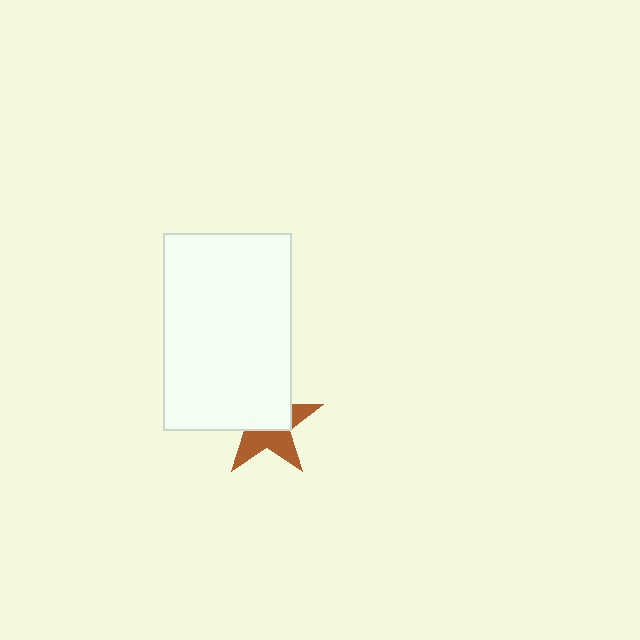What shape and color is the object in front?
The object in front is a white rectangle.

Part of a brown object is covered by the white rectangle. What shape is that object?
It is a star.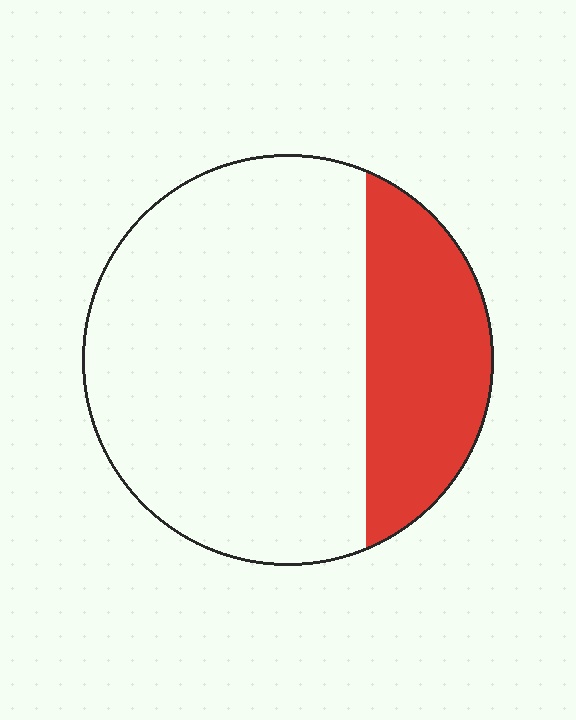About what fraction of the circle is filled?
About one quarter (1/4).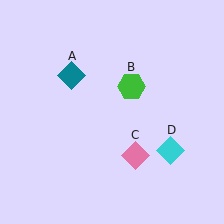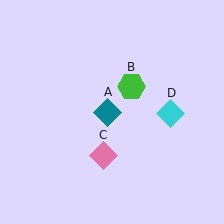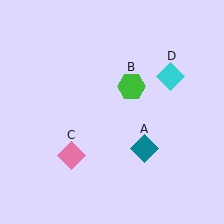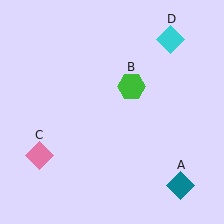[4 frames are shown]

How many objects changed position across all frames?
3 objects changed position: teal diamond (object A), pink diamond (object C), cyan diamond (object D).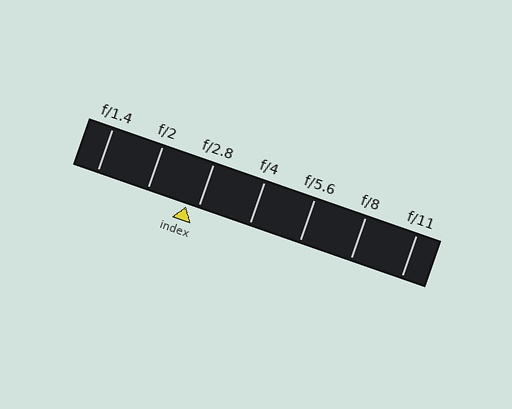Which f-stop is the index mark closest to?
The index mark is closest to f/2.8.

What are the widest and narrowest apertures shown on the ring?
The widest aperture shown is f/1.4 and the narrowest is f/11.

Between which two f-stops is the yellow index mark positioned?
The index mark is between f/2 and f/2.8.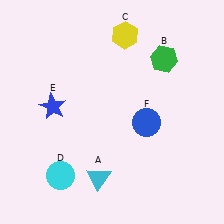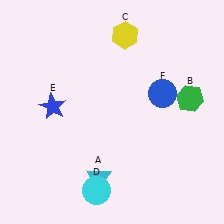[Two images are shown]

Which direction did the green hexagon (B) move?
The green hexagon (B) moved down.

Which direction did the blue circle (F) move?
The blue circle (F) moved up.